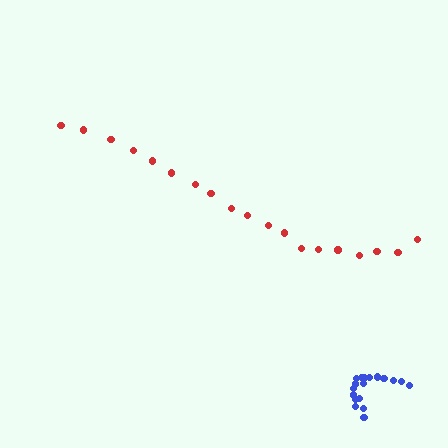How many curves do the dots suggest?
There are 2 distinct paths.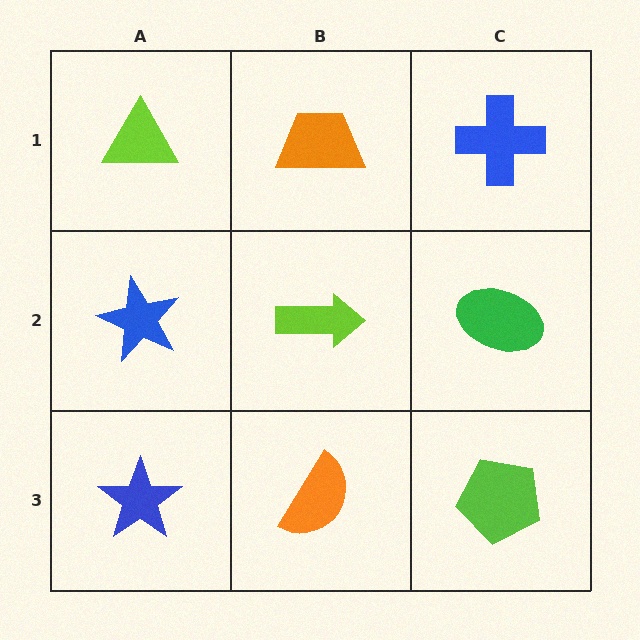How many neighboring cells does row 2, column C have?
3.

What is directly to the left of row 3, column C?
An orange semicircle.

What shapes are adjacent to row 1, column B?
A lime arrow (row 2, column B), a lime triangle (row 1, column A), a blue cross (row 1, column C).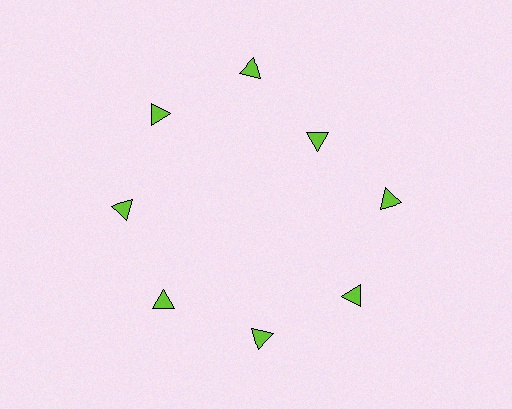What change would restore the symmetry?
The symmetry would be restored by moving it outward, back onto the ring so that all 8 triangles sit at equal angles and equal distance from the center.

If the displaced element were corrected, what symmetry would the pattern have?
It would have 8-fold rotational symmetry — the pattern would map onto itself every 45 degrees.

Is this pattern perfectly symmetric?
No. The 8 lime triangles are arranged in a ring, but one element near the 2 o'clock position is pulled inward toward the center, breaking the 8-fold rotational symmetry.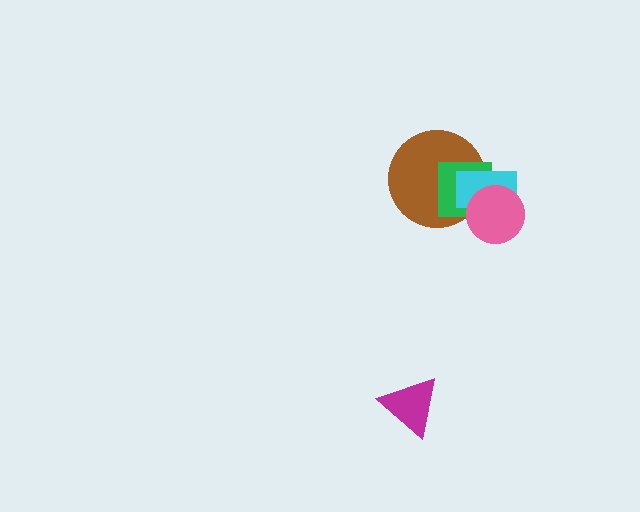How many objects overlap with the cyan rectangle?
3 objects overlap with the cyan rectangle.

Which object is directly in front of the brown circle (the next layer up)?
The green square is directly in front of the brown circle.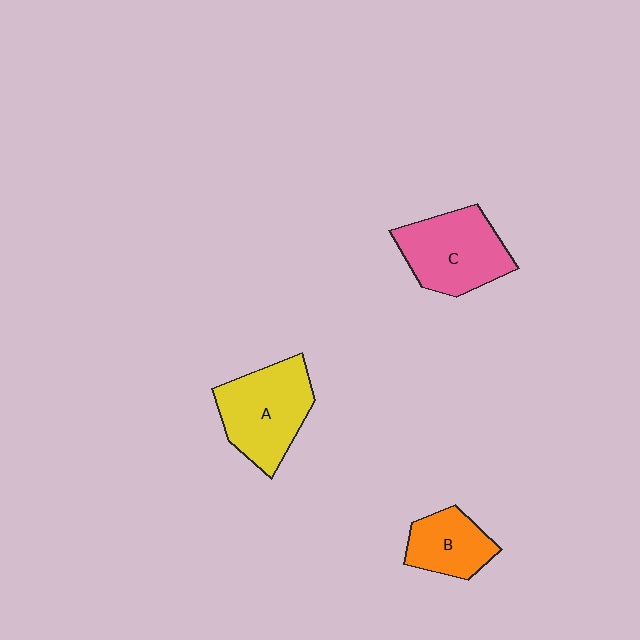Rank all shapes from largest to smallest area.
From largest to smallest: A (yellow), C (pink), B (orange).